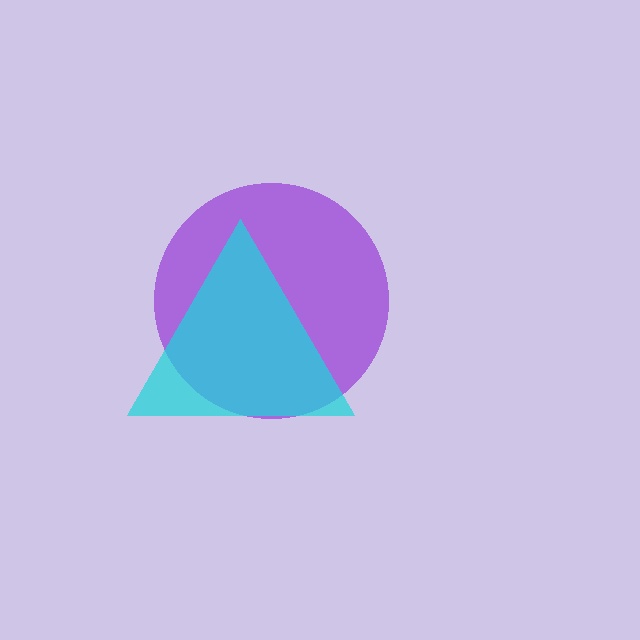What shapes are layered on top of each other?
The layered shapes are: a purple circle, a cyan triangle.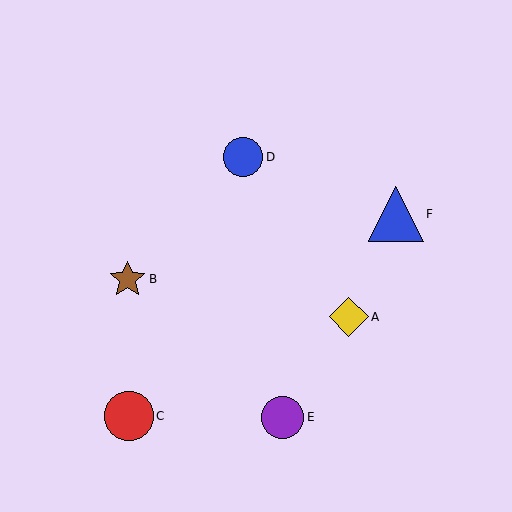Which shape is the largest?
The blue triangle (labeled F) is the largest.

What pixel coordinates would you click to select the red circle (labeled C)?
Click at (129, 416) to select the red circle C.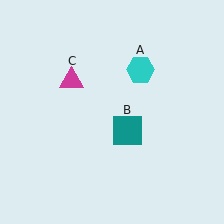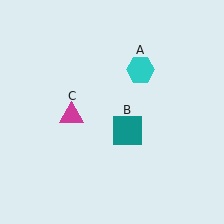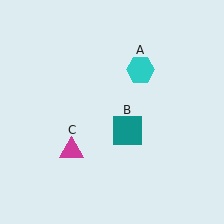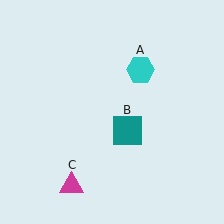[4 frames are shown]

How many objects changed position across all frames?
1 object changed position: magenta triangle (object C).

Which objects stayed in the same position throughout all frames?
Cyan hexagon (object A) and teal square (object B) remained stationary.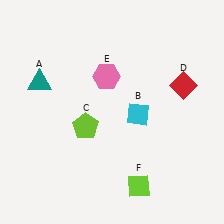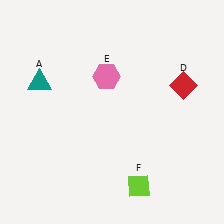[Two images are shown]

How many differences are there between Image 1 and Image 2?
There are 2 differences between the two images.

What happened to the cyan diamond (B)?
The cyan diamond (B) was removed in Image 2. It was in the bottom-right area of Image 1.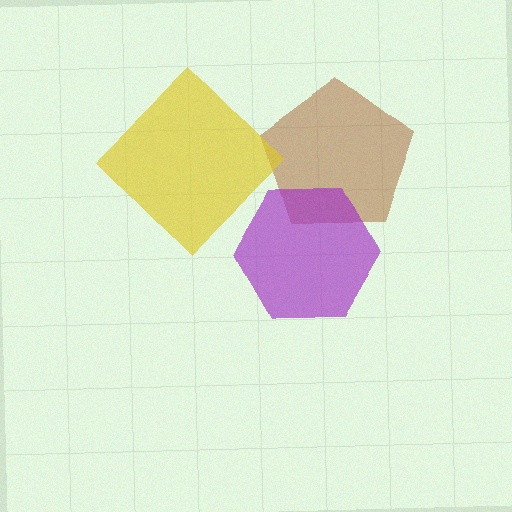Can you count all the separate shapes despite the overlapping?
Yes, there are 3 separate shapes.